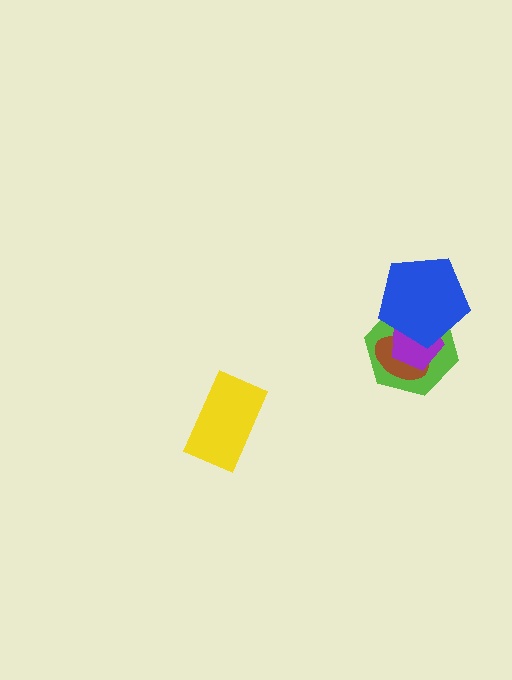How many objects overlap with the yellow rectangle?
0 objects overlap with the yellow rectangle.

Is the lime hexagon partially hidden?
Yes, it is partially covered by another shape.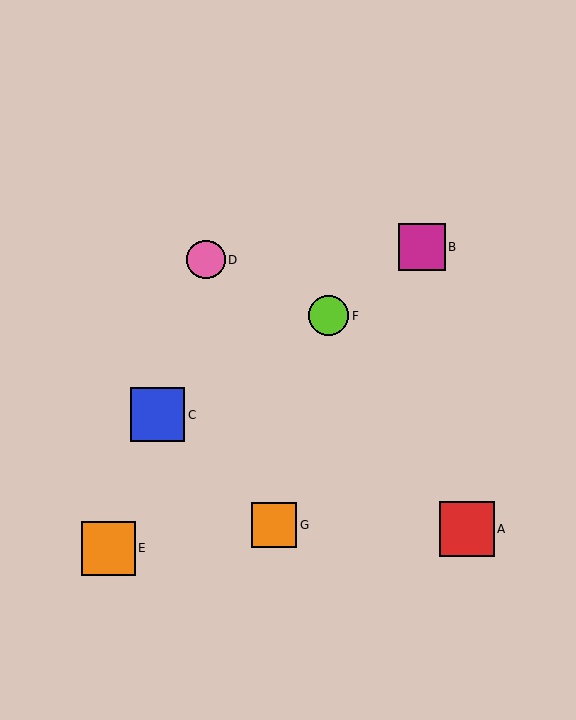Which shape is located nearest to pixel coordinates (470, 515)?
The red square (labeled A) at (467, 529) is nearest to that location.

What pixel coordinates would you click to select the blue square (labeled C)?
Click at (158, 415) to select the blue square C.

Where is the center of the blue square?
The center of the blue square is at (158, 415).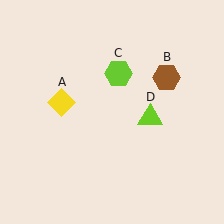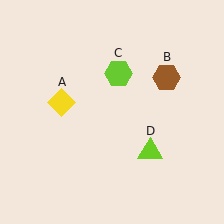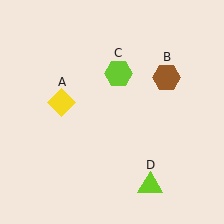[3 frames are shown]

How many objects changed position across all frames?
1 object changed position: lime triangle (object D).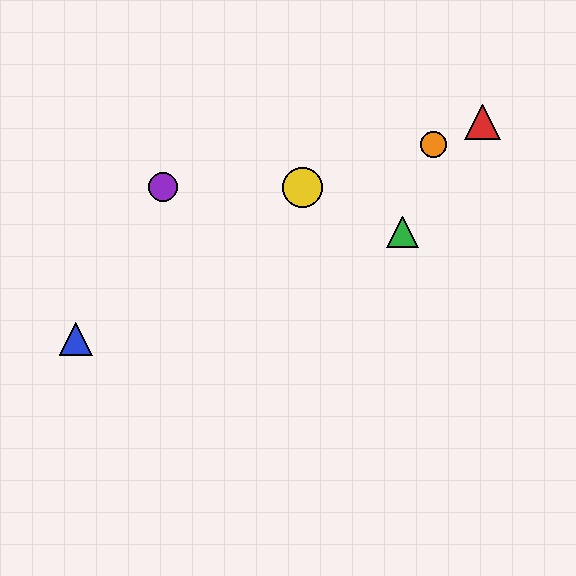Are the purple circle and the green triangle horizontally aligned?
No, the purple circle is at y≈187 and the green triangle is at y≈232.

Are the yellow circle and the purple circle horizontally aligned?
Yes, both are at y≈187.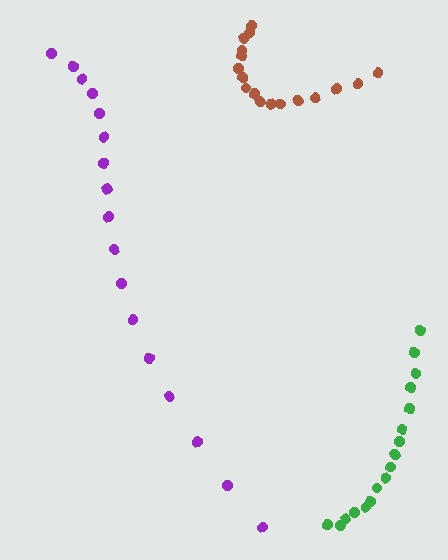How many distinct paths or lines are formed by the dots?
There are 3 distinct paths.